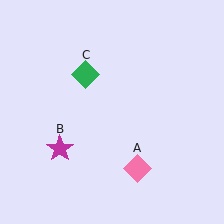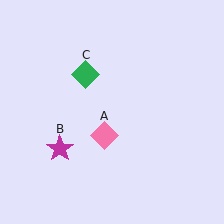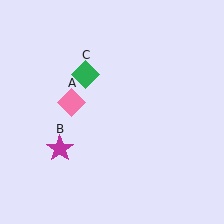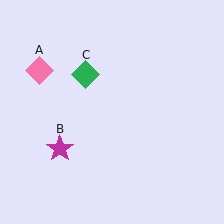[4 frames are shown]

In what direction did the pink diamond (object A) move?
The pink diamond (object A) moved up and to the left.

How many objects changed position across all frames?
1 object changed position: pink diamond (object A).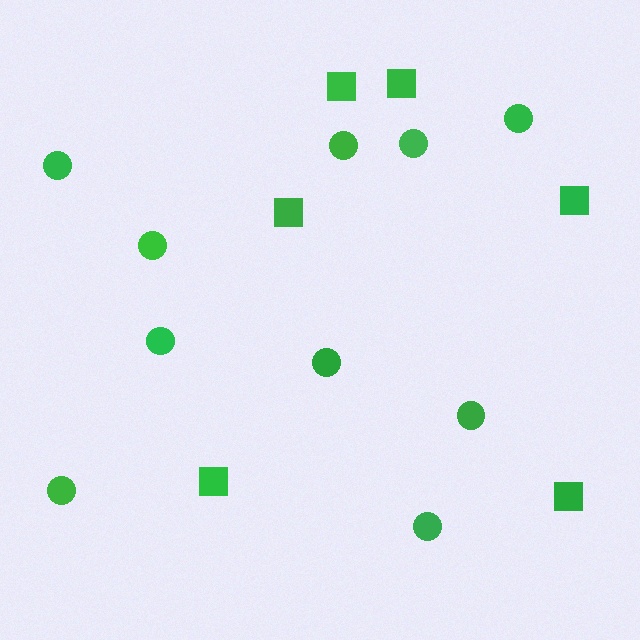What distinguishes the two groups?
There are 2 groups: one group of circles (10) and one group of squares (6).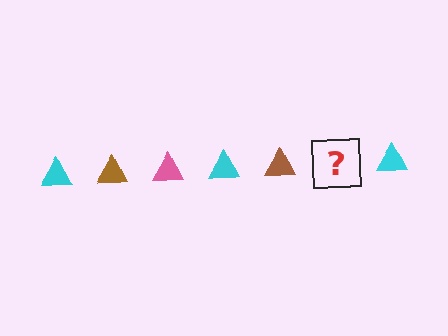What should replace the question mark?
The question mark should be replaced with a pink triangle.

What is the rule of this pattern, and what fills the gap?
The rule is that the pattern cycles through cyan, brown, pink triangles. The gap should be filled with a pink triangle.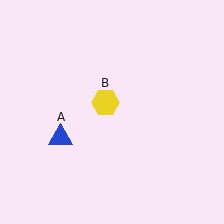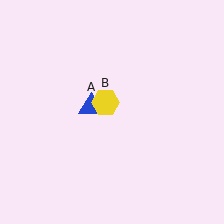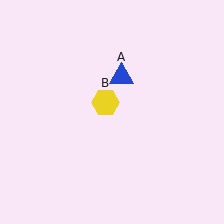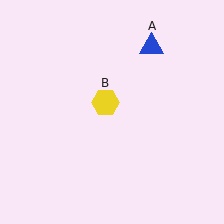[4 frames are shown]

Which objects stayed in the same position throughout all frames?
Yellow hexagon (object B) remained stationary.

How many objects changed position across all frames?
1 object changed position: blue triangle (object A).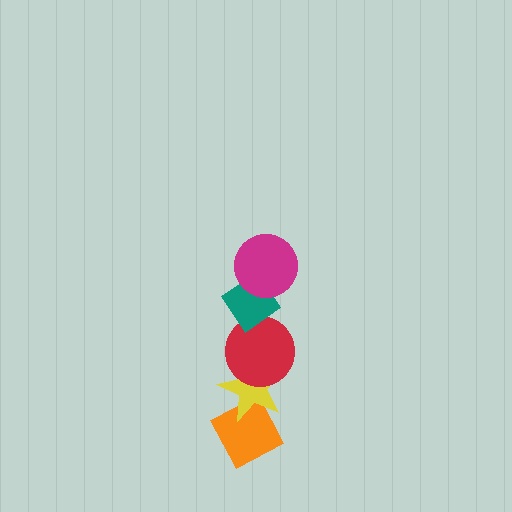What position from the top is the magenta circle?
The magenta circle is 1st from the top.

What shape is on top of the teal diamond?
The magenta circle is on top of the teal diamond.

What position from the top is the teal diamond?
The teal diamond is 2nd from the top.